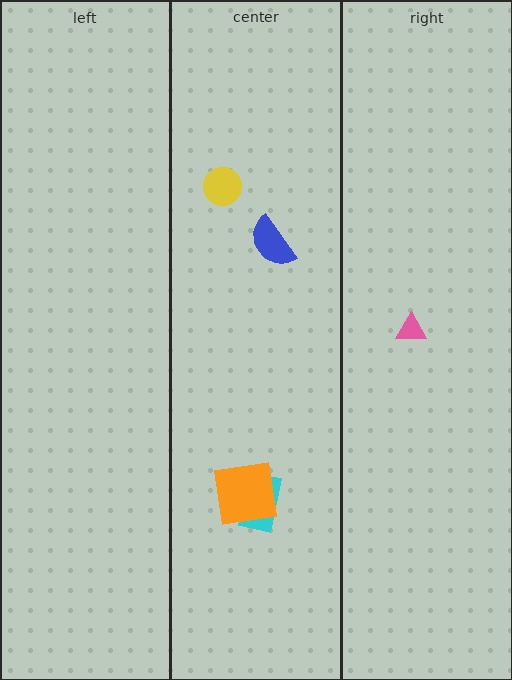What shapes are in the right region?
The pink triangle.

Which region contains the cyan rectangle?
The center region.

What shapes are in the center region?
The cyan rectangle, the blue semicircle, the orange square, the yellow circle.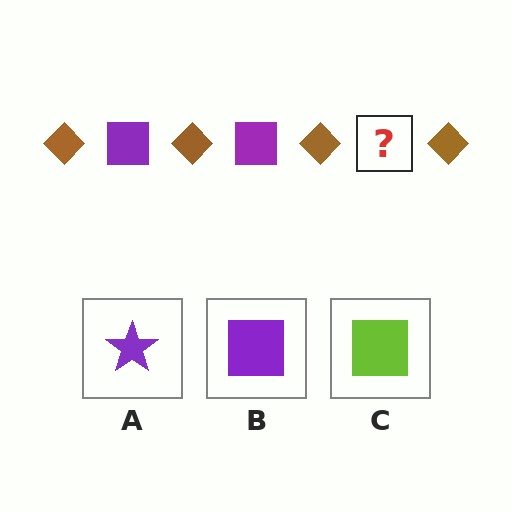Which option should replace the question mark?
Option B.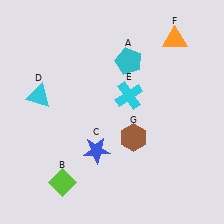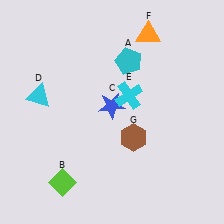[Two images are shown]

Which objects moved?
The objects that moved are: the blue star (C), the orange triangle (F).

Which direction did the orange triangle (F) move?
The orange triangle (F) moved left.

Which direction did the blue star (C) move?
The blue star (C) moved up.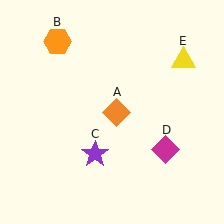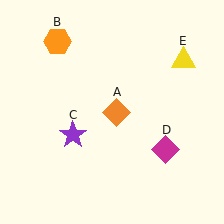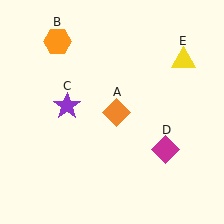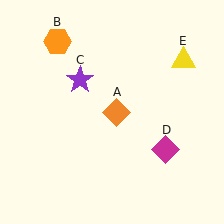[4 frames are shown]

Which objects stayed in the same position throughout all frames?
Orange diamond (object A) and orange hexagon (object B) and magenta diamond (object D) and yellow triangle (object E) remained stationary.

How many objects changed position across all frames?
1 object changed position: purple star (object C).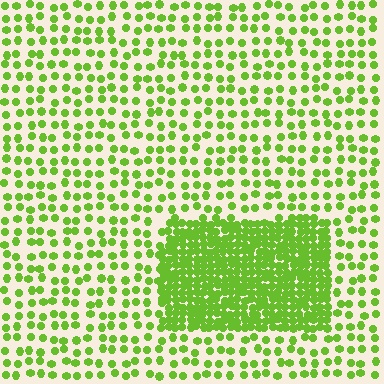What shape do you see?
I see a rectangle.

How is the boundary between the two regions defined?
The boundary is defined by a change in element density (approximately 3.0x ratio). All elements are the same color, size, and shape.